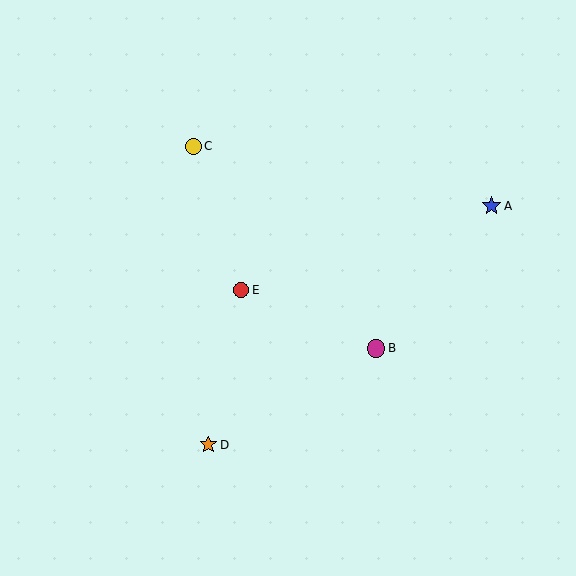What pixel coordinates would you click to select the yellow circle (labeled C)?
Click at (194, 146) to select the yellow circle C.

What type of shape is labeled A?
Shape A is a blue star.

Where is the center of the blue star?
The center of the blue star is at (492, 206).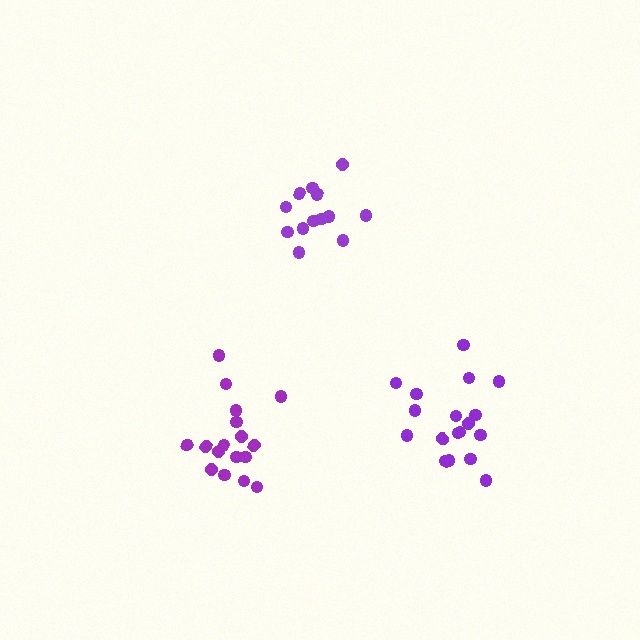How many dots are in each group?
Group 1: 13 dots, Group 2: 17 dots, Group 3: 18 dots (48 total).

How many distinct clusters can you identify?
There are 3 distinct clusters.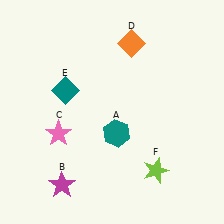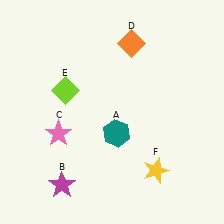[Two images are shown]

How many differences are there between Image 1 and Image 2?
There are 2 differences between the two images.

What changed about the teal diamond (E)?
In Image 1, E is teal. In Image 2, it changed to lime.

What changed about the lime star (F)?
In Image 1, F is lime. In Image 2, it changed to yellow.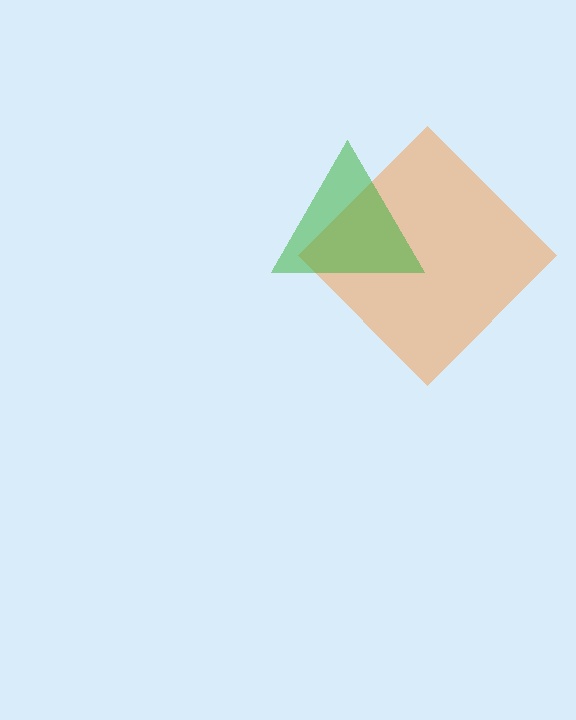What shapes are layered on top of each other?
The layered shapes are: an orange diamond, a green triangle.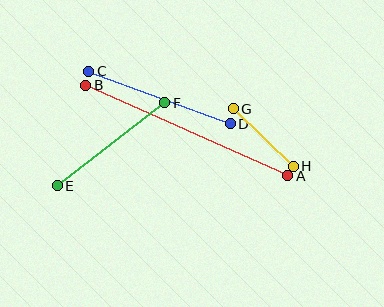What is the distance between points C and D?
The distance is approximately 151 pixels.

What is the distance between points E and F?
The distance is approximately 136 pixels.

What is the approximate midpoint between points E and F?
The midpoint is at approximately (111, 144) pixels.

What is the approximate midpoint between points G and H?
The midpoint is at approximately (263, 138) pixels.